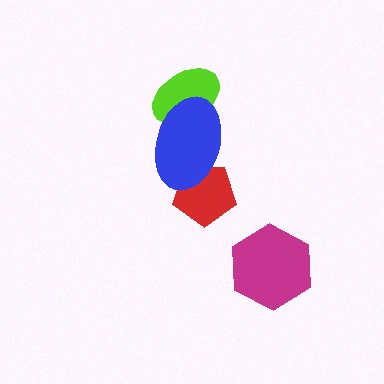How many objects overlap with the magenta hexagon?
0 objects overlap with the magenta hexagon.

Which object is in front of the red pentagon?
The blue ellipse is in front of the red pentagon.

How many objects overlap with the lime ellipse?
1 object overlaps with the lime ellipse.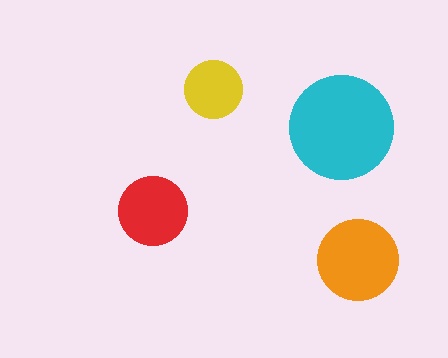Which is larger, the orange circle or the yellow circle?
The orange one.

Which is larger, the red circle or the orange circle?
The orange one.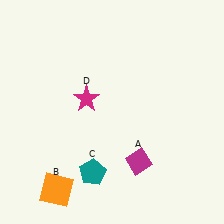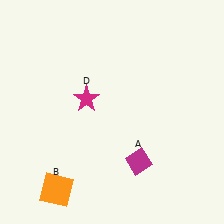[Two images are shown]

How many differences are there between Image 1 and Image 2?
There is 1 difference between the two images.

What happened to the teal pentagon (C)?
The teal pentagon (C) was removed in Image 2. It was in the bottom-left area of Image 1.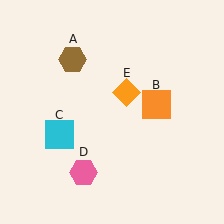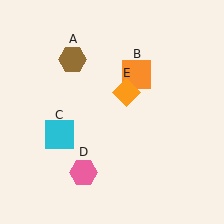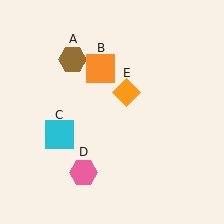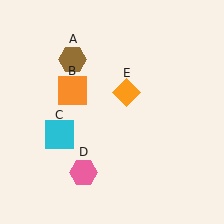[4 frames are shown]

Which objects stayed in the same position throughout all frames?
Brown hexagon (object A) and cyan square (object C) and pink hexagon (object D) and orange diamond (object E) remained stationary.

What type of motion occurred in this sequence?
The orange square (object B) rotated counterclockwise around the center of the scene.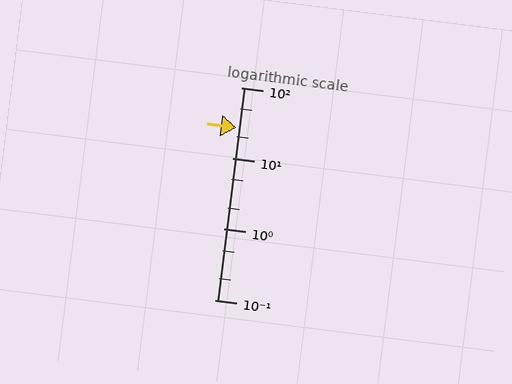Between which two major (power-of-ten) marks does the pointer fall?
The pointer is between 10 and 100.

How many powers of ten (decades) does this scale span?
The scale spans 3 decades, from 0.1 to 100.